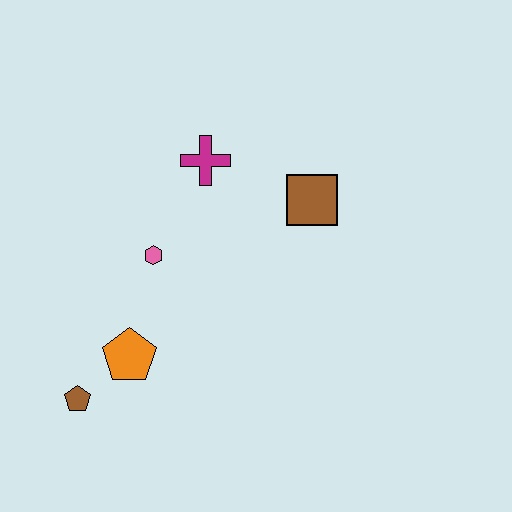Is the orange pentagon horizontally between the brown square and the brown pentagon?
Yes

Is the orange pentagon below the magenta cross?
Yes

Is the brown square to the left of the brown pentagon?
No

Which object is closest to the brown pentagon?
The orange pentagon is closest to the brown pentagon.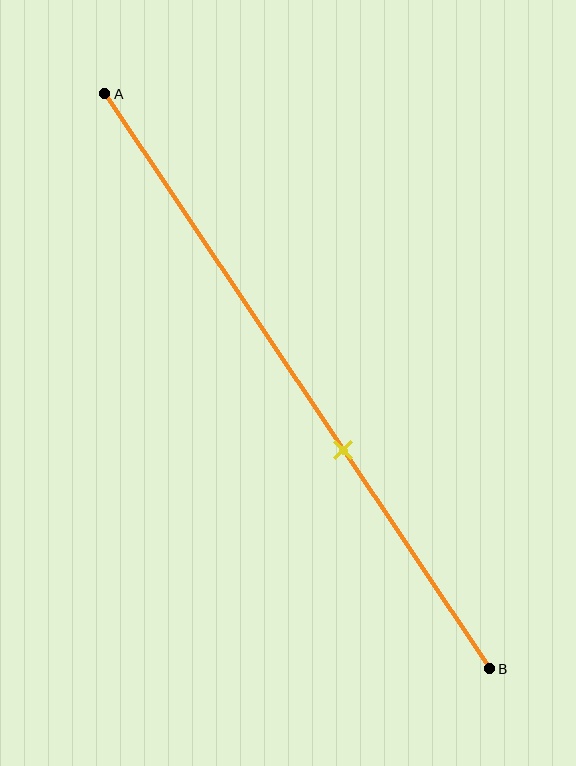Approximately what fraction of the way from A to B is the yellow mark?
The yellow mark is approximately 60% of the way from A to B.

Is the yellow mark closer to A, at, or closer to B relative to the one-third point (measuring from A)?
The yellow mark is closer to point B than the one-third point of segment AB.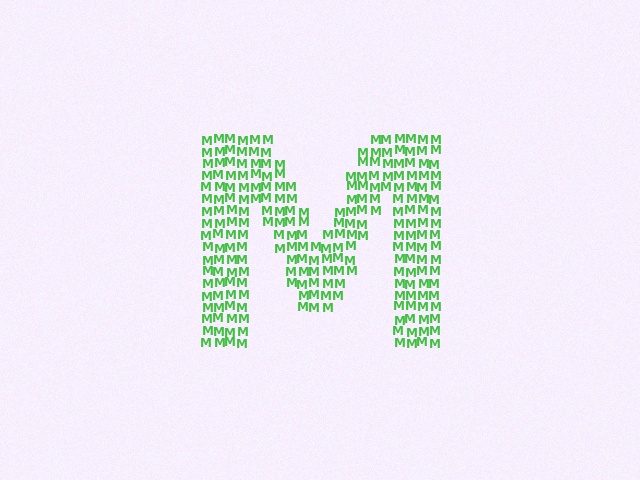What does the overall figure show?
The overall figure shows the letter M.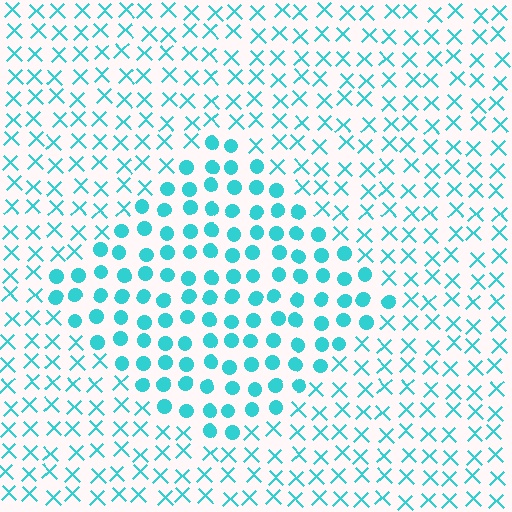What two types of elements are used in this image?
The image uses circles inside the diamond region and X marks outside it.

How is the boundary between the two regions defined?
The boundary is defined by a change in element shape: circles inside vs. X marks outside. All elements share the same color and spacing.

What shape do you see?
I see a diamond.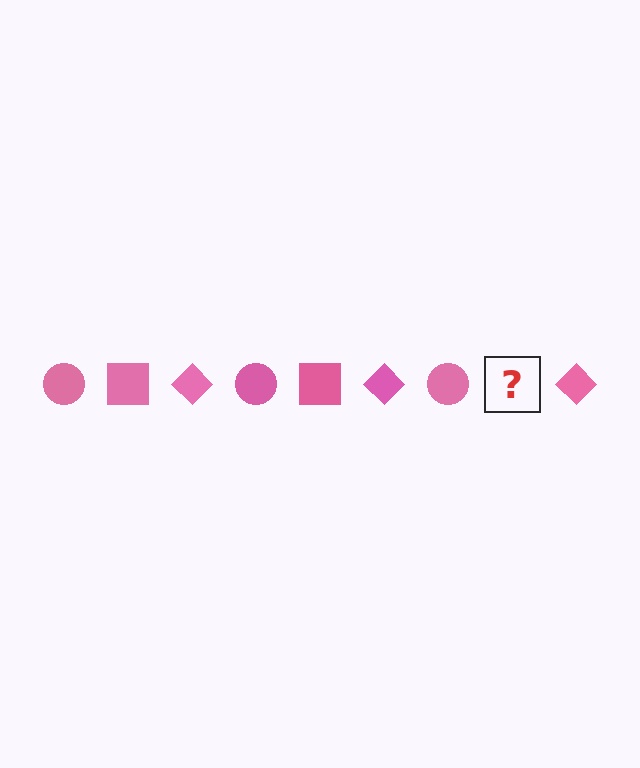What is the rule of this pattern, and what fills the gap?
The rule is that the pattern cycles through circle, square, diamond shapes in pink. The gap should be filled with a pink square.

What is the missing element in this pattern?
The missing element is a pink square.